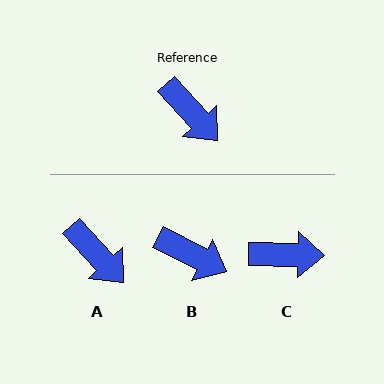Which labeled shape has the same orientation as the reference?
A.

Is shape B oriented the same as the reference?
No, it is off by about 21 degrees.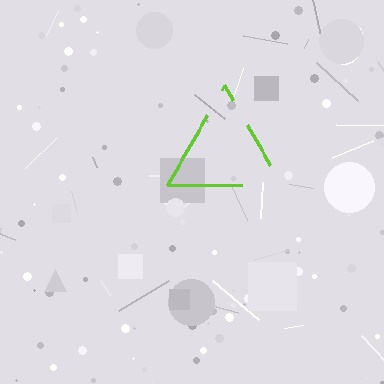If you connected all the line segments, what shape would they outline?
They would outline a triangle.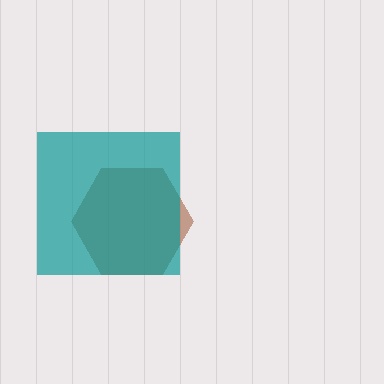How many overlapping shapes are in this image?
There are 2 overlapping shapes in the image.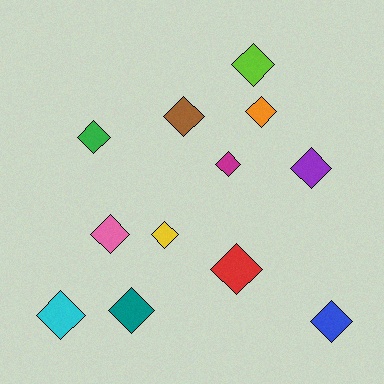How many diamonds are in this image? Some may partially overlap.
There are 12 diamonds.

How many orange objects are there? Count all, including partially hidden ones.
There is 1 orange object.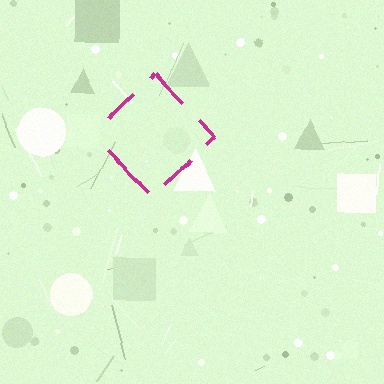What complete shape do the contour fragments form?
The contour fragments form a diamond.